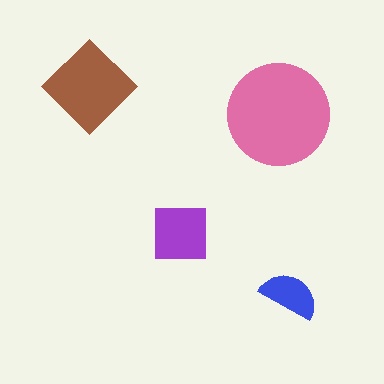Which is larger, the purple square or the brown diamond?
The brown diamond.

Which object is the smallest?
The blue semicircle.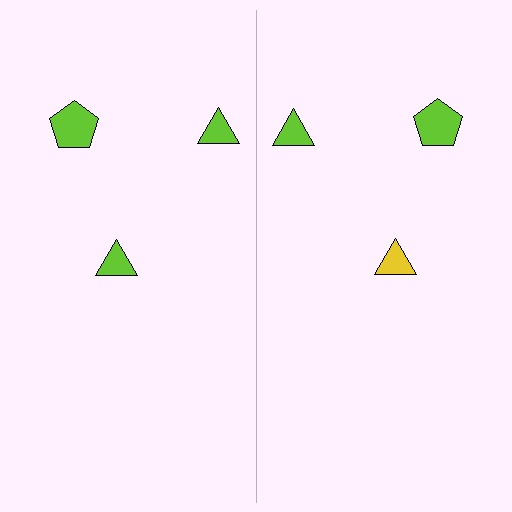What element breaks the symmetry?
The yellow triangle on the right side breaks the symmetry — its mirror counterpart is lime.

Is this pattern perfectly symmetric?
No, the pattern is not perfectly symmetric. The yellow triangle on the right side breaks the symmetry — its mirror counterpart is lime.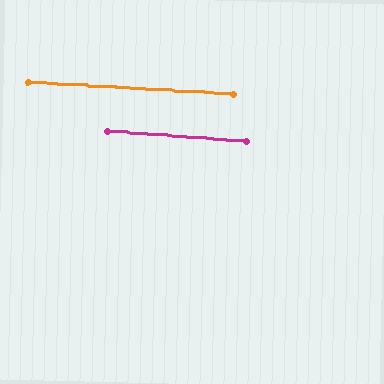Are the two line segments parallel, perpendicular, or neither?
Parallel — their directions differ by only 0.9°.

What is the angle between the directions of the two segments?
Approximately 1 degree.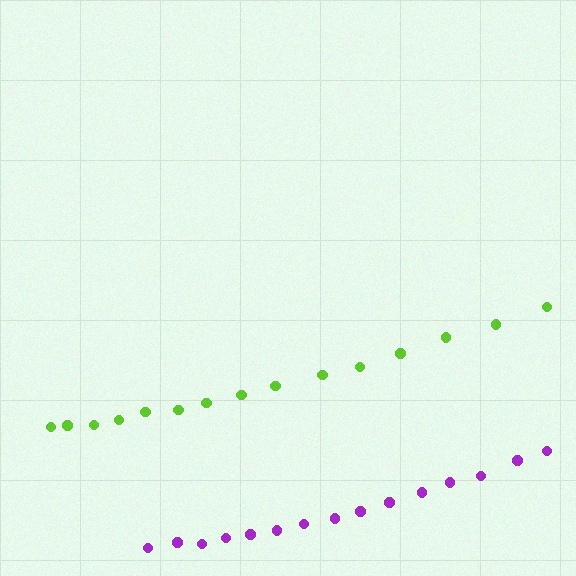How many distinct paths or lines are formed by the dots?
There are 2 distinct paths.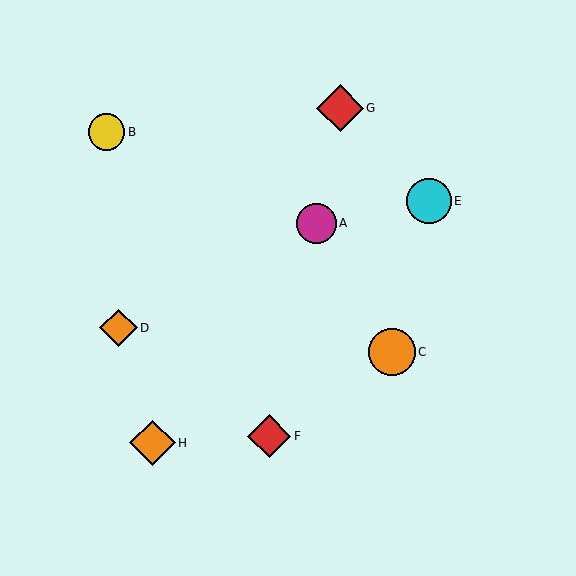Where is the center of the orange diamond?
The center of the orange diamond is at (118, 328).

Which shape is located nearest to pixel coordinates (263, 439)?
The red diamond (labeled F) at (269, 436) is nearest to that location.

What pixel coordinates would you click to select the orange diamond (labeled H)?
Click at (153, 443) to select the orange diamond H.